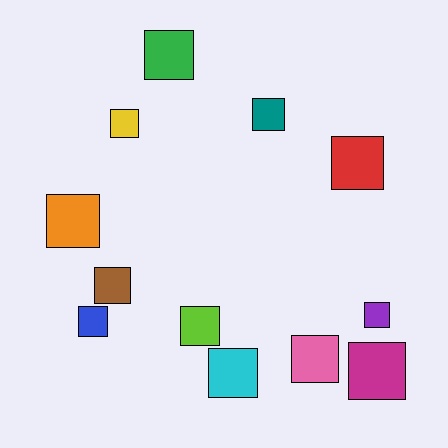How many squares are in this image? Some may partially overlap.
There are 12 squares.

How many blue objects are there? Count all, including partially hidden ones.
There is 1 blue object.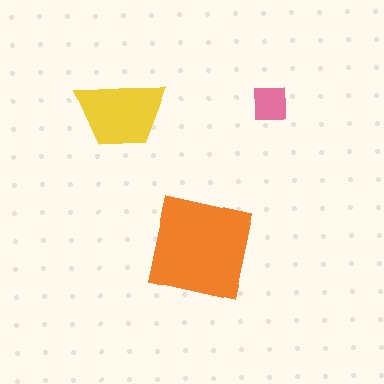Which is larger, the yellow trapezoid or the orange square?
The orange square.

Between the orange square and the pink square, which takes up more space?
The orange square.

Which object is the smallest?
The pink square.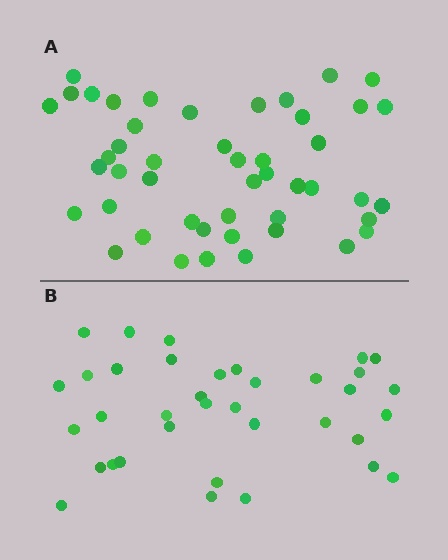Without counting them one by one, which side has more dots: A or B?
Region A (the top region) has more dots.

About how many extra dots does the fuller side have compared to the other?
Region A has roughly 12 or so more dots than region B.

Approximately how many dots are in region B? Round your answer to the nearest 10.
About 40 dots. (The exact count is 36, which rounds to 40.)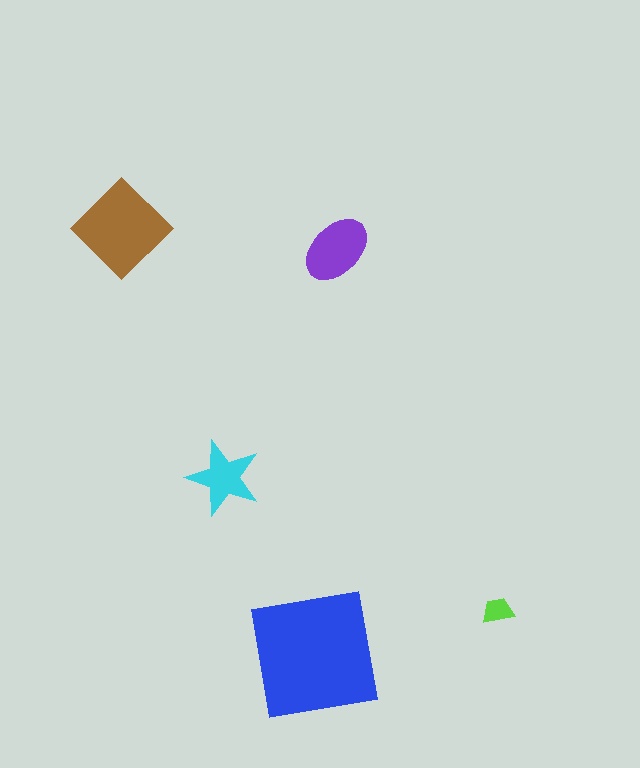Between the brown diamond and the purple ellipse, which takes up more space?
The brown diamond.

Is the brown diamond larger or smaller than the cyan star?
Larger.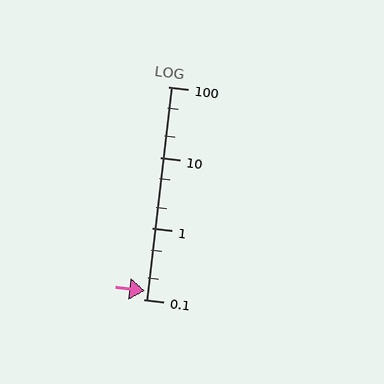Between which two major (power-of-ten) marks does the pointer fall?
The pointer is between 0.1 and 1.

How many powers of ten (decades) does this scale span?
The scale spans 3 decades, from 0.1 to 100.